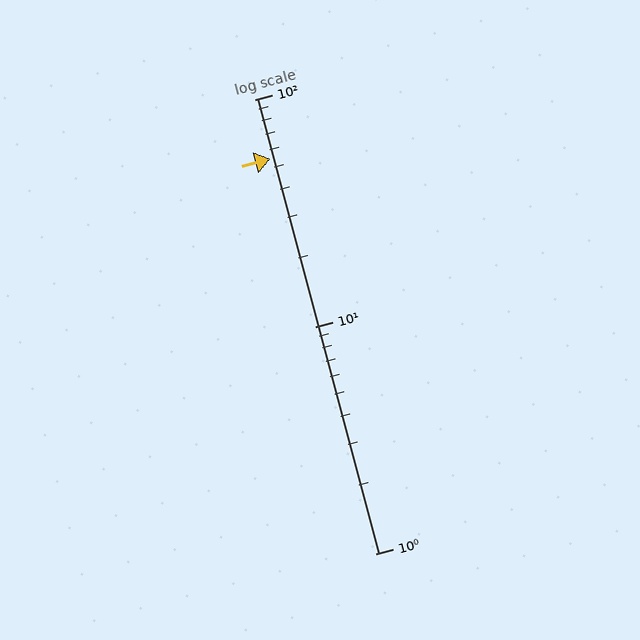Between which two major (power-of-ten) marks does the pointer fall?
The pointer is between 10 and 100.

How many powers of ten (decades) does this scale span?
The scale spans 2 decades, from 1 to 100.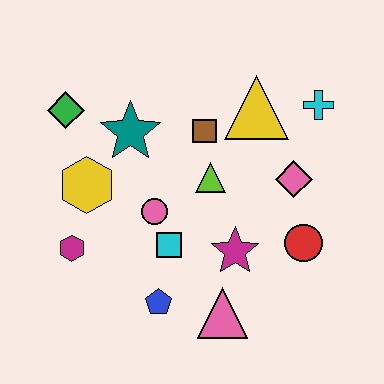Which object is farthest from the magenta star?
The green diamond is farthest from the magenta star.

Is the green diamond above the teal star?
Yes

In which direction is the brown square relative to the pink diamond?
The brown square is to the left of the pink diamond.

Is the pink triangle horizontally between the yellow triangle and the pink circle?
Yes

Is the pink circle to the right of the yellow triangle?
No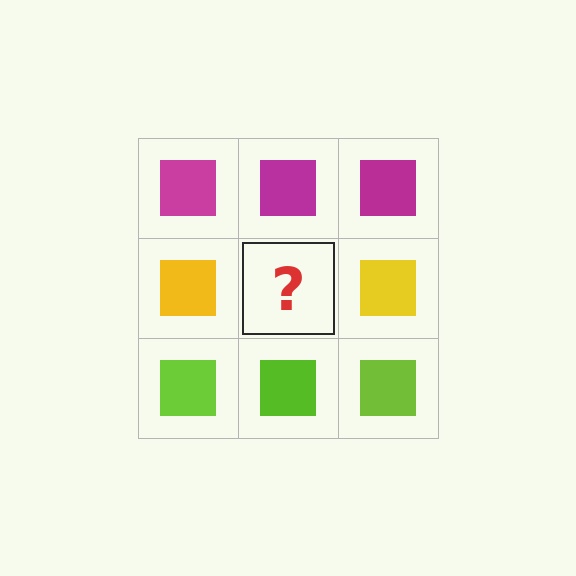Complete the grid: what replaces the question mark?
The question mark should be replaced with a yellow square.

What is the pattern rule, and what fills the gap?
The rule is that each row has a consistent color. The gap should be filled with a yellow square.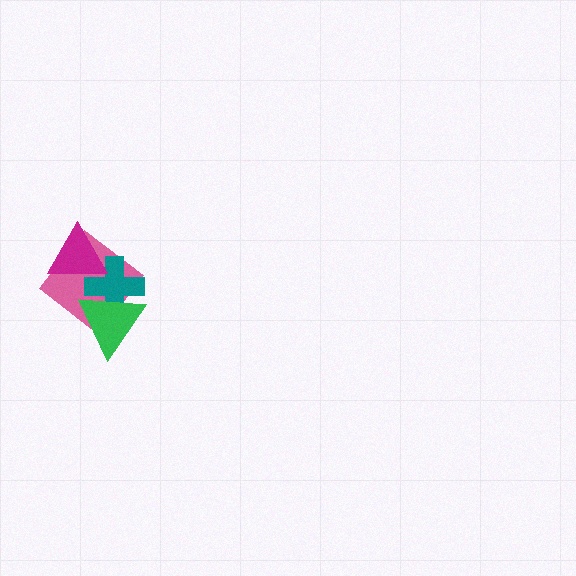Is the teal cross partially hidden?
Yes, it is partially covered by another shape.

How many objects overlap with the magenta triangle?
2 objects overlap with the magenta triangle.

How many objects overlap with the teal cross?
3 objects overlap with the teal cross.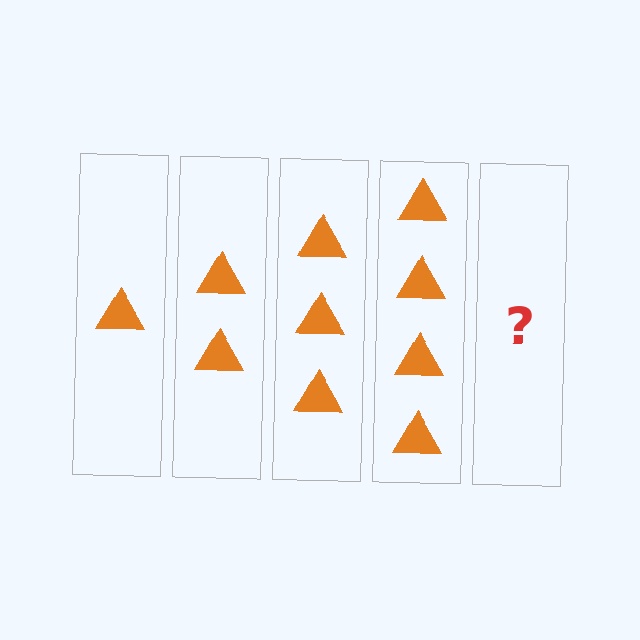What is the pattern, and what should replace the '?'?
The pattern is that each step adds one more triangle. The '?' should be 5 triangles.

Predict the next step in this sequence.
The next step is 5 triangles.